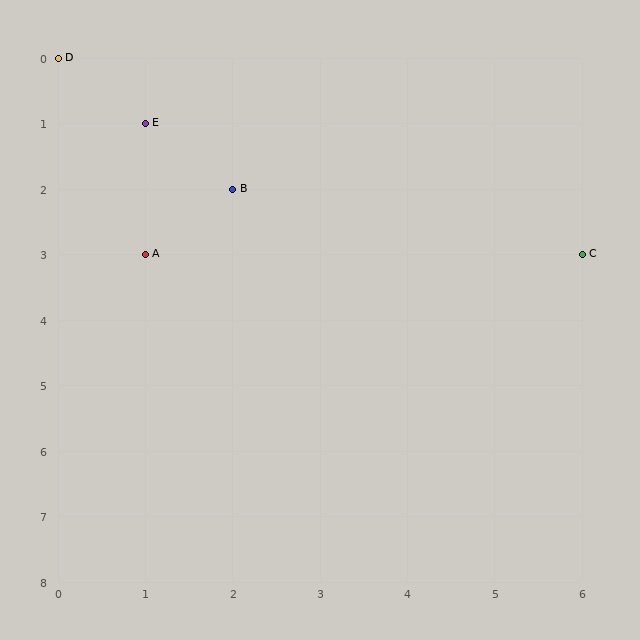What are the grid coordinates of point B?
Point B is at grid coordinates (2, 2).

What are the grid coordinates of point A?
Point A is at grid coordinates (1, 3).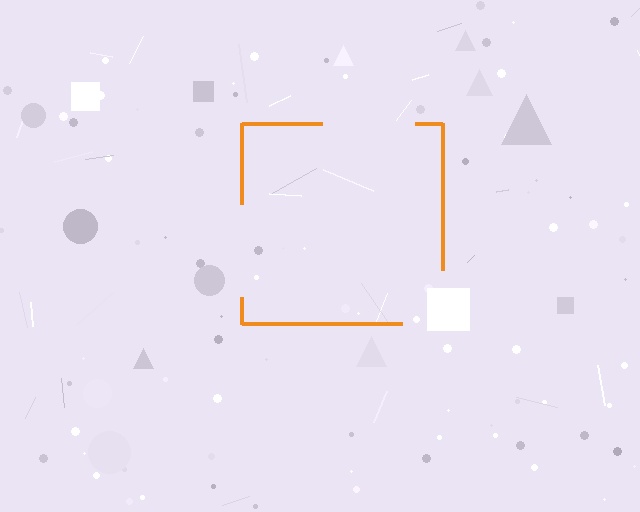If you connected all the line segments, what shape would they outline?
They would outline a square.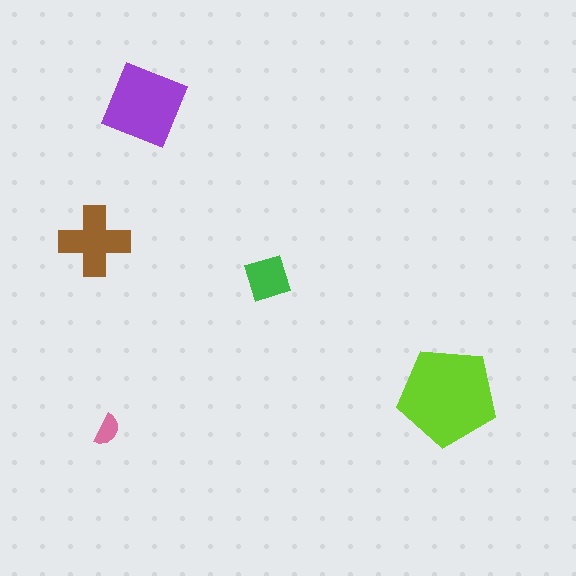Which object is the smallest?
The pink semicircle.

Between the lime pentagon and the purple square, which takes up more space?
The lime pentagon.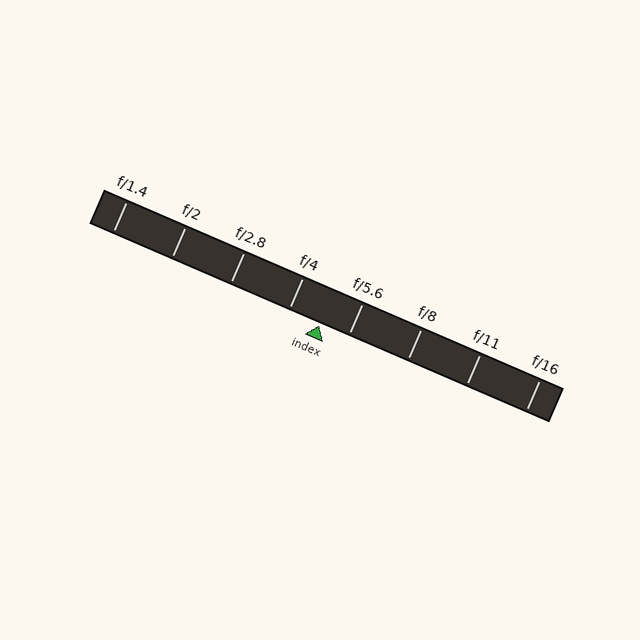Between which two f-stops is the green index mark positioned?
The index mark is between f/4 and f/5.6.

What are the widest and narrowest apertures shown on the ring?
The widest aperture shown is f/1.4 and the narrowest is f/16.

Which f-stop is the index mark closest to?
The index mark is closest to f/5.6.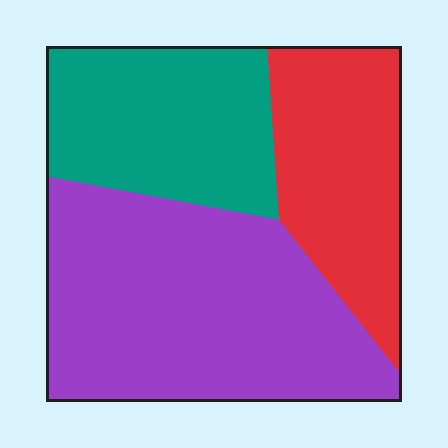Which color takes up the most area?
Purple, at roughly 50%.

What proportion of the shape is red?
Red takes up about one quarter (1/4) of the shape.